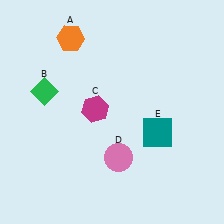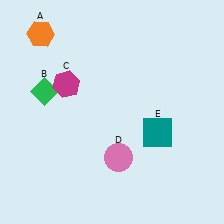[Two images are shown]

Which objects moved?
The objects that moved are: the orange hexagon (A), the magenta hexagon (C).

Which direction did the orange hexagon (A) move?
The orange hexagon (A) moved left.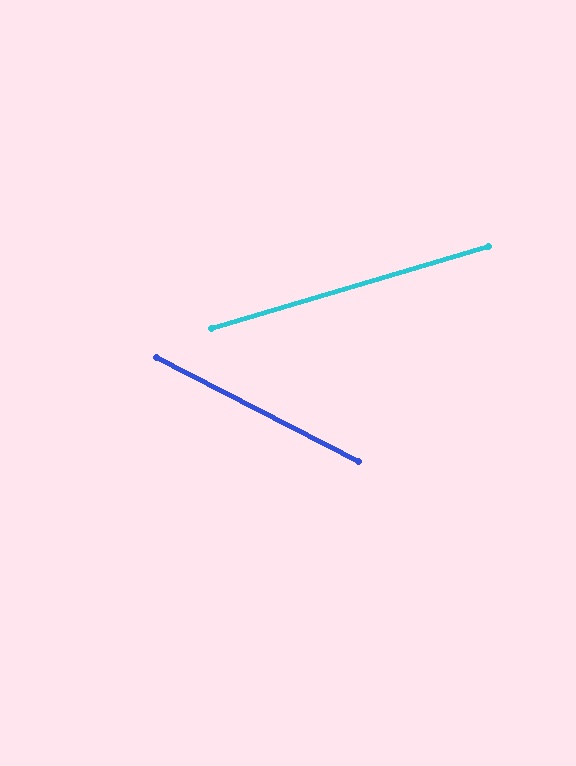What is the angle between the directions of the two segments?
Approximately 44 degrees.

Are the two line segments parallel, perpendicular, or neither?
Neither parallel nor perpendicular — they differ by about 44°.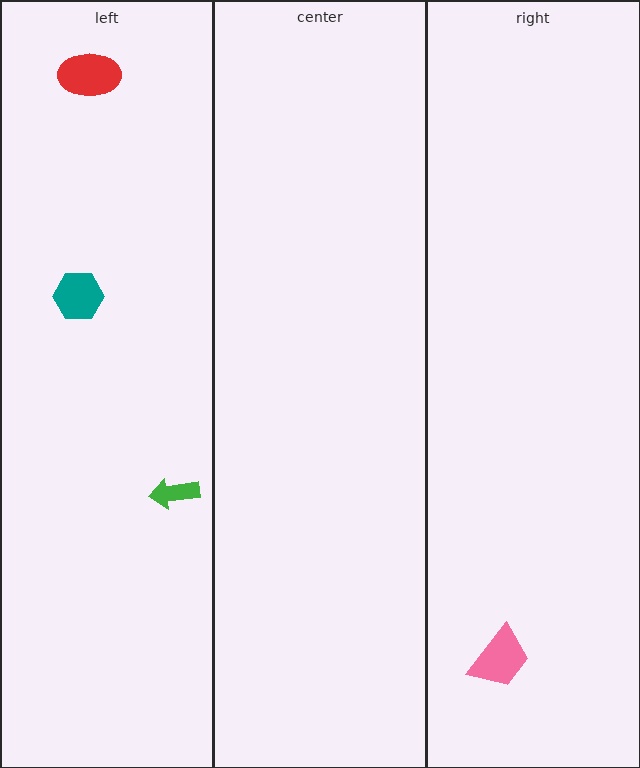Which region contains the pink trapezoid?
The right region.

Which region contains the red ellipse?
The left region.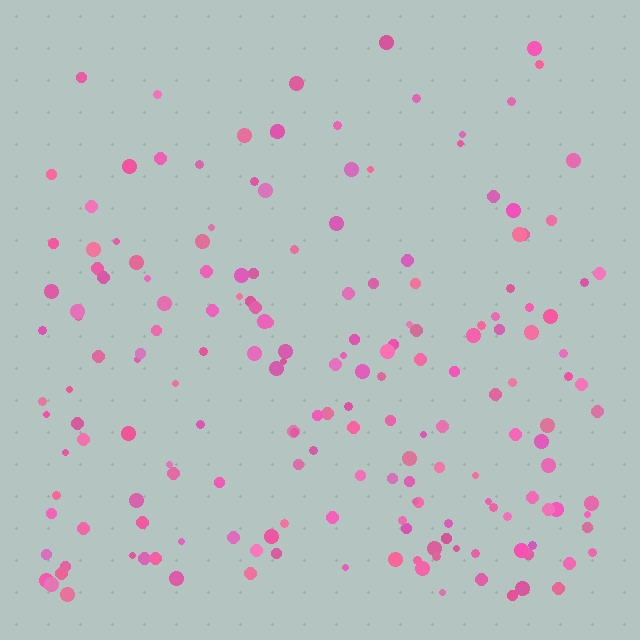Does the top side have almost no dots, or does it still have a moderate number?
Still a moderate number, just noticeably fewer than the bottom.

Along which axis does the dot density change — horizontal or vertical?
Vertical.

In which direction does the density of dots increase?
From top to bottom, with the bottom side densest.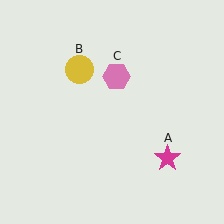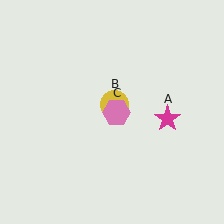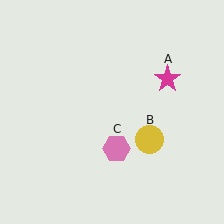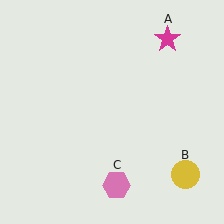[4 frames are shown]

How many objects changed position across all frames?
3 objects changed position: magenta star (object A), yellow circle (object B), pink hexagon (object C).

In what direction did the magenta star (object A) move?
The magenta star (object A) moved up.